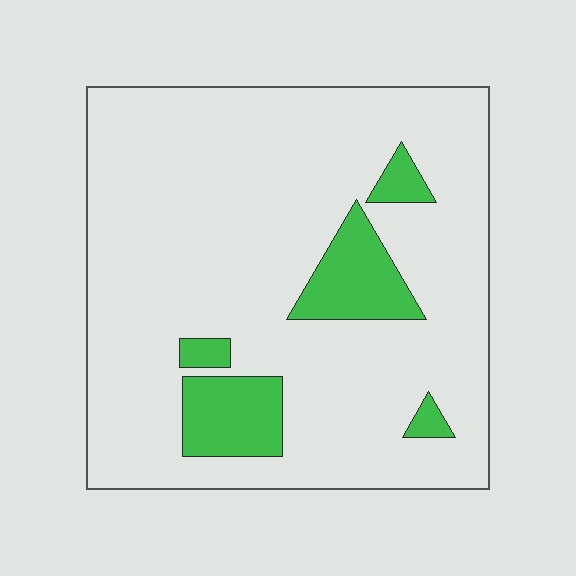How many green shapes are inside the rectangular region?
5.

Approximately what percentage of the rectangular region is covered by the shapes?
Approximately 15%.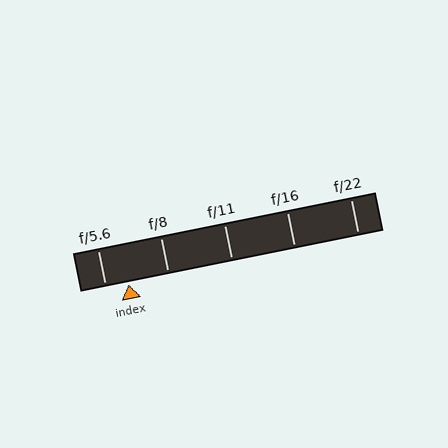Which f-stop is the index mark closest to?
The index mark is closest to f/5.6.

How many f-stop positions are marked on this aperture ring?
There are 5 f-stop positions marked.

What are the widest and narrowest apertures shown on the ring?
The widest aperture shown is f/5.6 and the narrowest is f/22.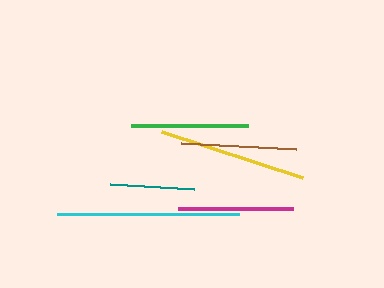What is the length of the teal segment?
The teal segment is approximately 84 pixels long.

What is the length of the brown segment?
The brown segment is approximately 115 pixels long.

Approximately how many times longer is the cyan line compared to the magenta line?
The cyan line is approximately 1.6 times the length of the magenta line.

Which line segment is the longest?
The cyan line is the longest at approximately 182 pixels.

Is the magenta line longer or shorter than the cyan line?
The cyan line is longer than the magenta line.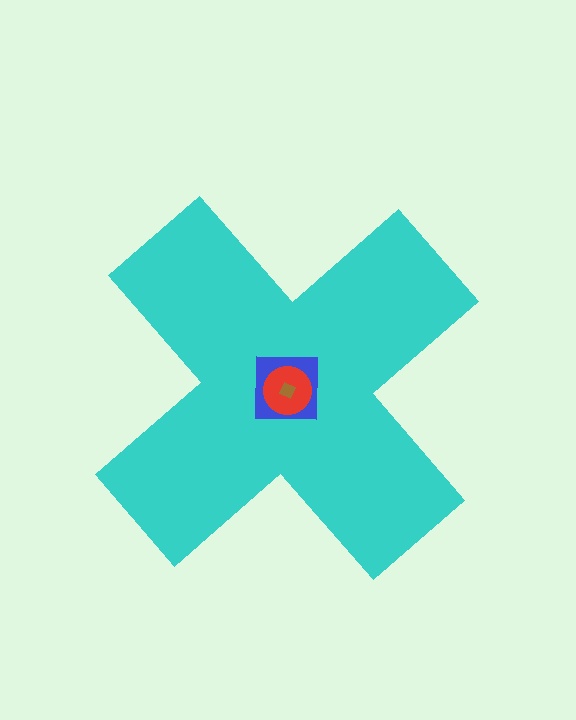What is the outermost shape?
The cyan cross.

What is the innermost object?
The brown square.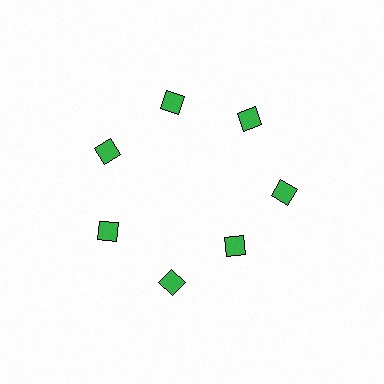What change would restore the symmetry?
The symmetry would be restored by moving it outward, back onto the ring so that all 7 diamonds sit at equal angles and equal distance from the center.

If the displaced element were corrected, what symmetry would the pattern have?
It would have 7-fold rotational symmetry — the pattern would map onto itself every 51 degrees.